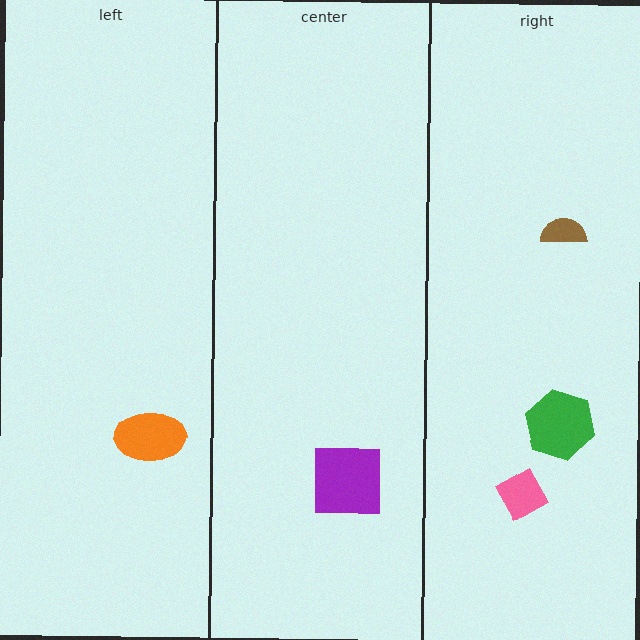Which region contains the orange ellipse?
The left region.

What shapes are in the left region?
The orange ellipse.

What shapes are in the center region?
The purple square.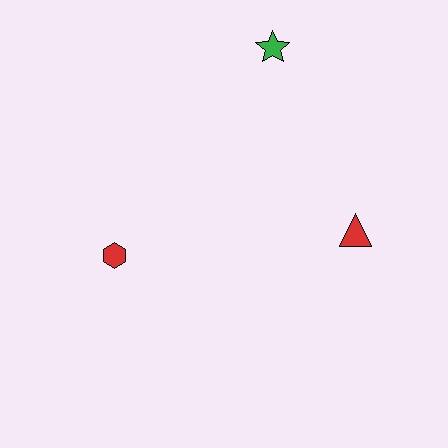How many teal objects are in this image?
There are no teal objects.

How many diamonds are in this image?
There are no diamonds.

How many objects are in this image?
There are 3 objects.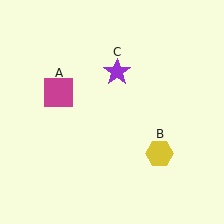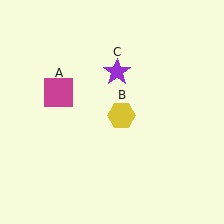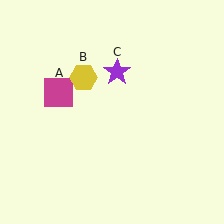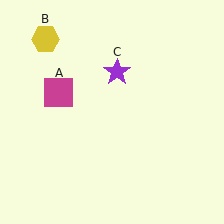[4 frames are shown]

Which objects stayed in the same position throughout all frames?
Magenta square (object A) and purple star (object C) remained stationary.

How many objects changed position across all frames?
1 object changed position: yellow hexagon (object B).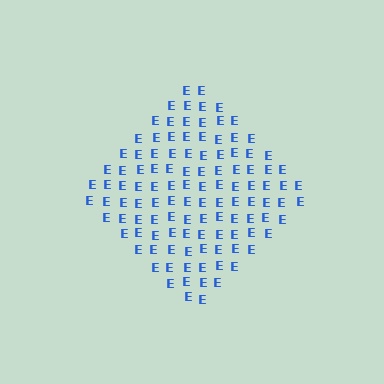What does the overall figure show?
The overall figure shows a diamond.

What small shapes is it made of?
It is made of small letter E's.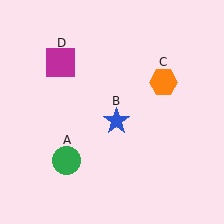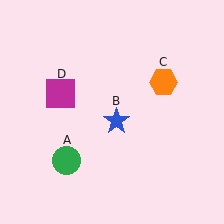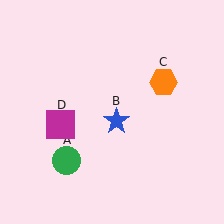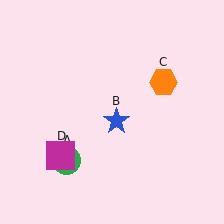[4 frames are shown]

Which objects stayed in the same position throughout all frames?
Green circle (object A) and blue star (object B) and orange hexagon (object C) remained stationary.